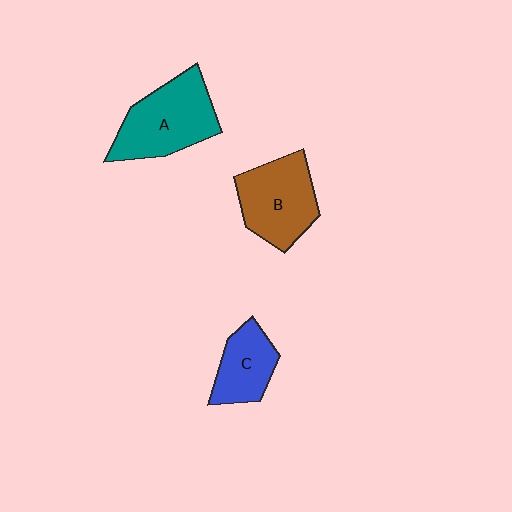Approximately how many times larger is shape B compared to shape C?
Approximately 1.5 times.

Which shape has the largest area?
Shape A (teal).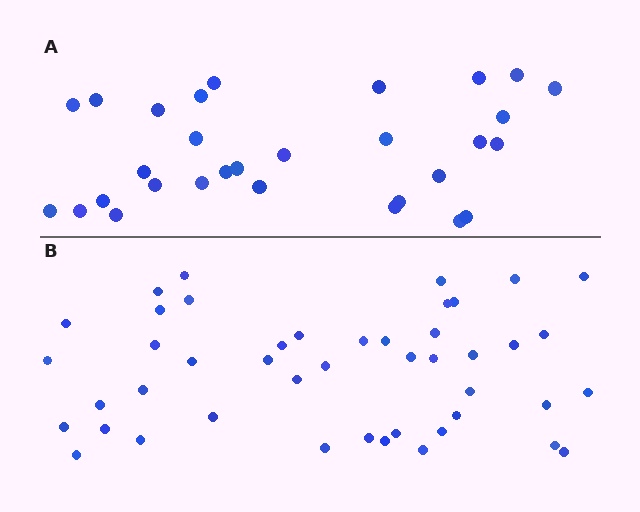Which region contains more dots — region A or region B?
Region B (the bottom region) has more dots.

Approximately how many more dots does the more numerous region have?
Region B has approximately 15 more dots than region A.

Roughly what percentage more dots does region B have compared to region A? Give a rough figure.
About 50% more.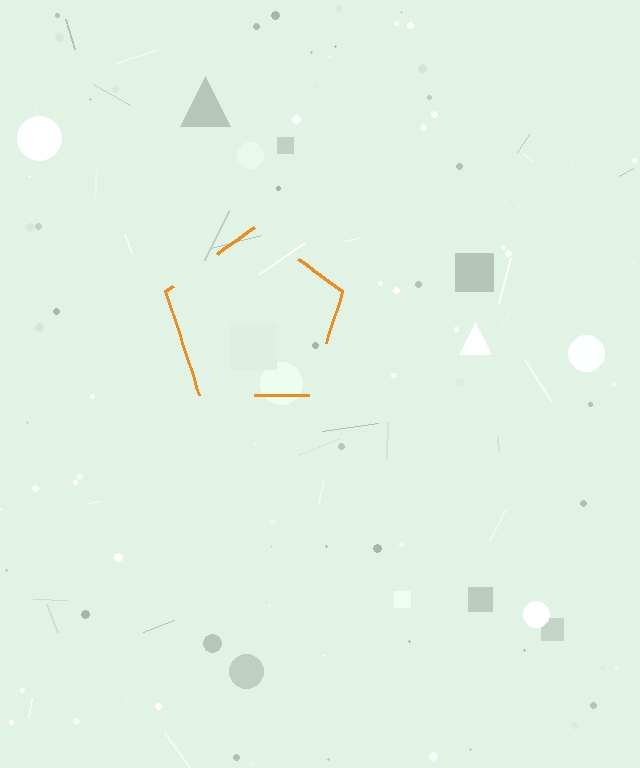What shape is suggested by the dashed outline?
The dashed outline suggests a pentagon.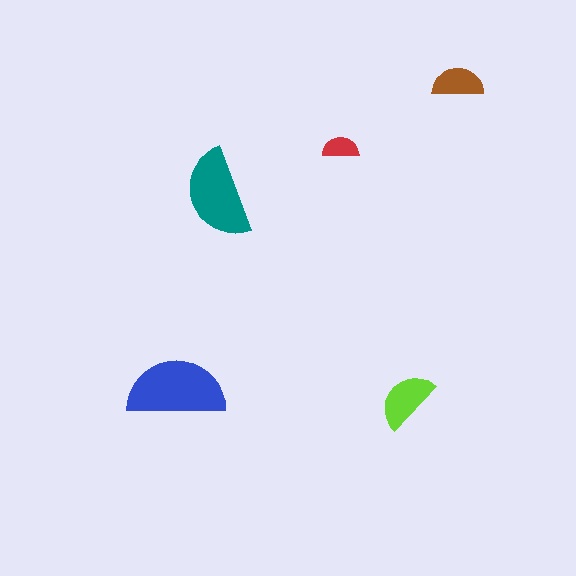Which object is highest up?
The brown semicircle is topmost.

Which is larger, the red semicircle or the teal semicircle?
The teal one.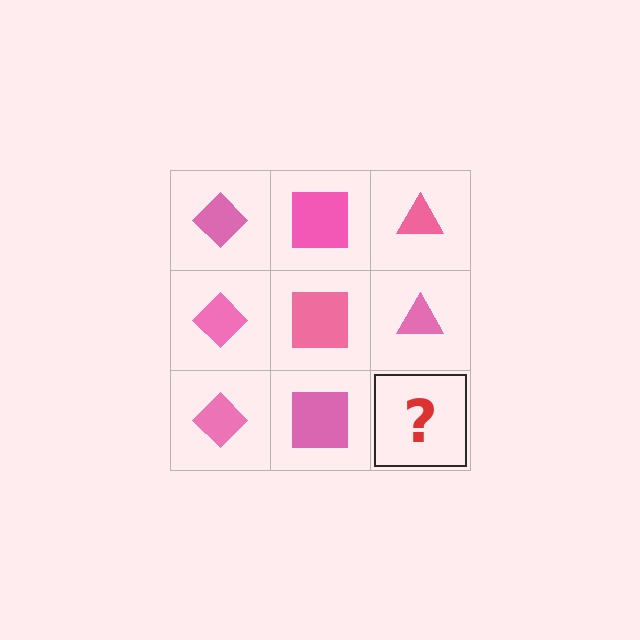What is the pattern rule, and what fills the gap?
The rule is that each column has a consistent shape. The gap should be filled with a pink triangle.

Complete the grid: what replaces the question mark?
The question mark should be replaced with a pink triangle.